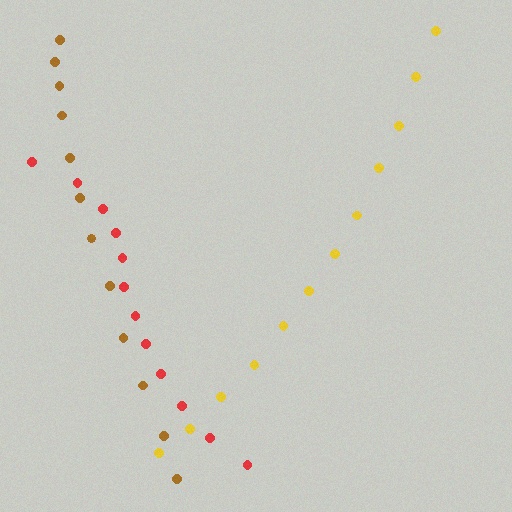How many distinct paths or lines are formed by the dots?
There are 3 distinct paths.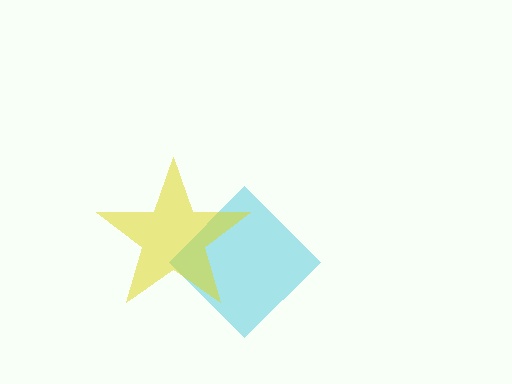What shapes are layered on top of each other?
The layered shapes are: a cyan diamond, a yellow star.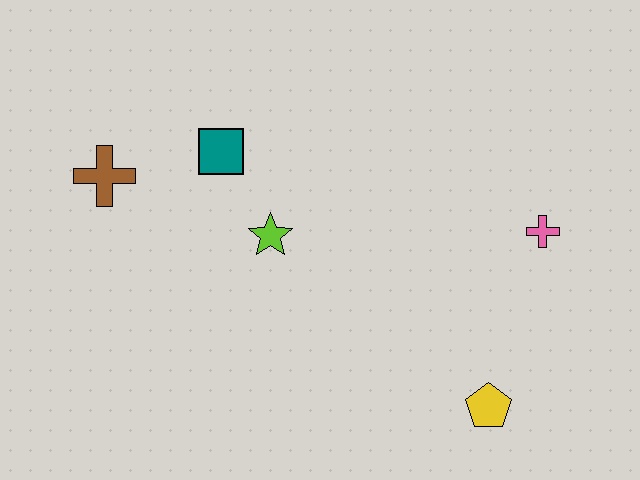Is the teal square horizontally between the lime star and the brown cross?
Yes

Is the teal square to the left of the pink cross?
Yes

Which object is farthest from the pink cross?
The brown cross is farthest from the pink cross.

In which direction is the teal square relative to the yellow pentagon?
The teal square is to the left of the yellow pentagon.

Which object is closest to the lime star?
The teal square is closest to the lime star.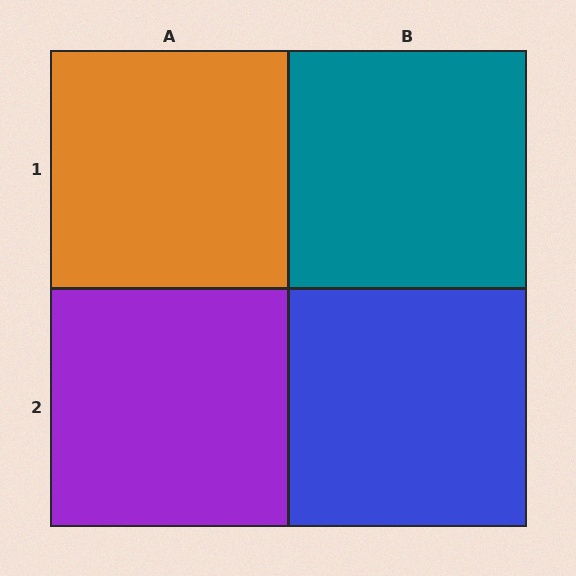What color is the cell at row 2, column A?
Purple.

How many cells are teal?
1 cell is teal.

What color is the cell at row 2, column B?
Blue.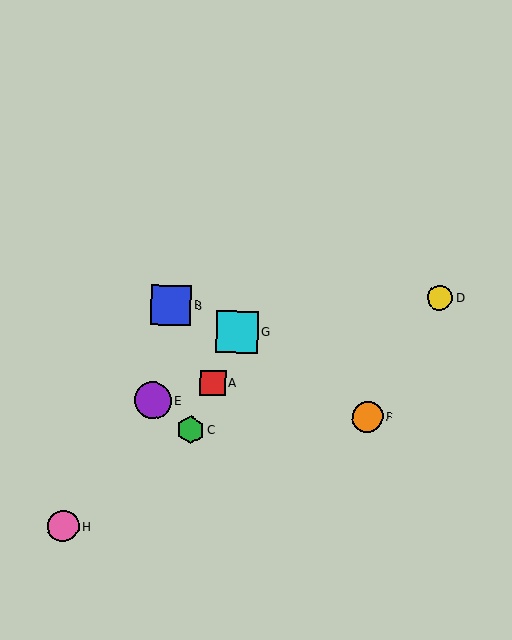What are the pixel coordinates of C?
Object C is at (191, 430).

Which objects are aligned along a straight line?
Objects A, C, G are aligned along a straight line.